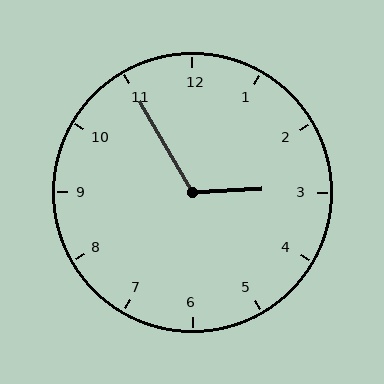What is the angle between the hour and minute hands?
Approximately 118 degrees.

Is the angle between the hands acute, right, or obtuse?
It is obtuse.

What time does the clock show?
2:55.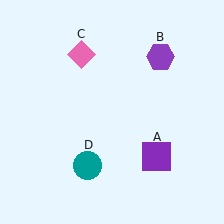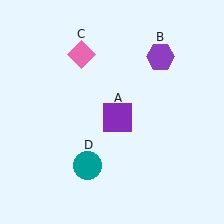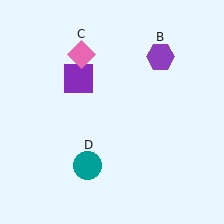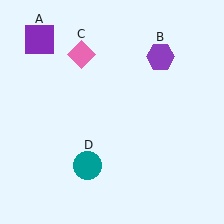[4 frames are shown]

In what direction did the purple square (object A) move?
The purple square (object A) moved up and to the left.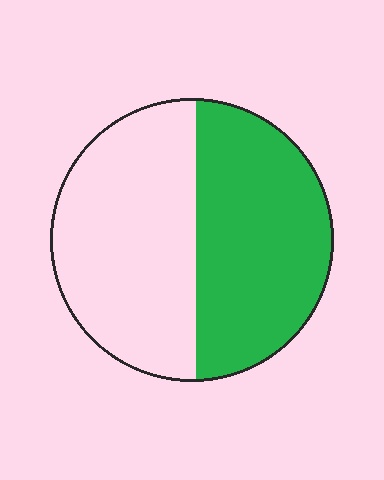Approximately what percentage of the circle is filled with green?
Approximately 50%.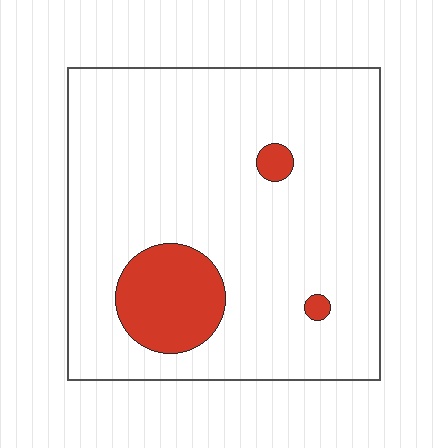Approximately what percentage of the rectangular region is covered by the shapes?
Approximately 10%.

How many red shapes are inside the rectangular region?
3.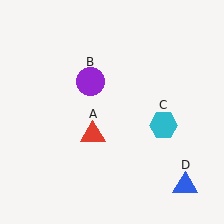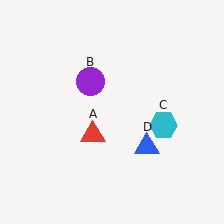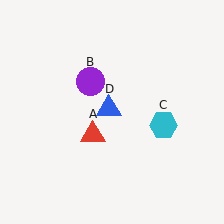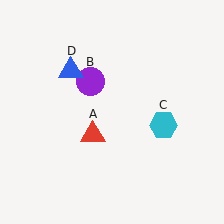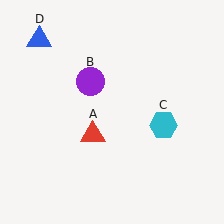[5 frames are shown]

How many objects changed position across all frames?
1 object changed position: blue triangle (object D).